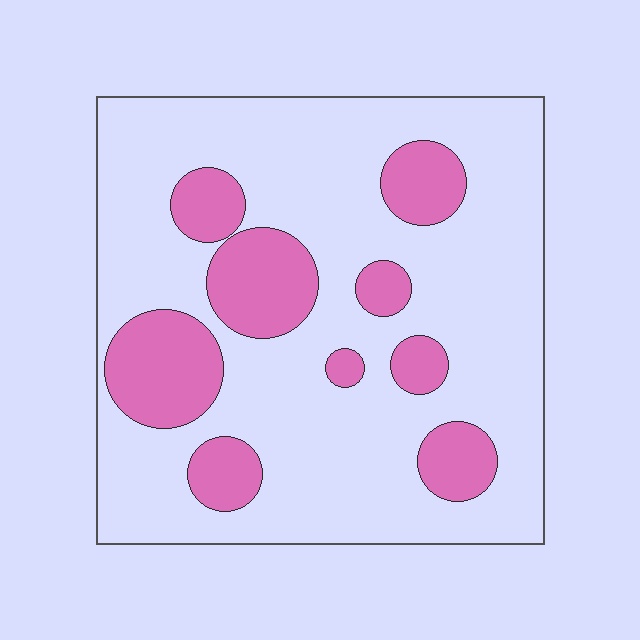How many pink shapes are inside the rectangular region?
9.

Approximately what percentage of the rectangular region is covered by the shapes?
Approximately 25%.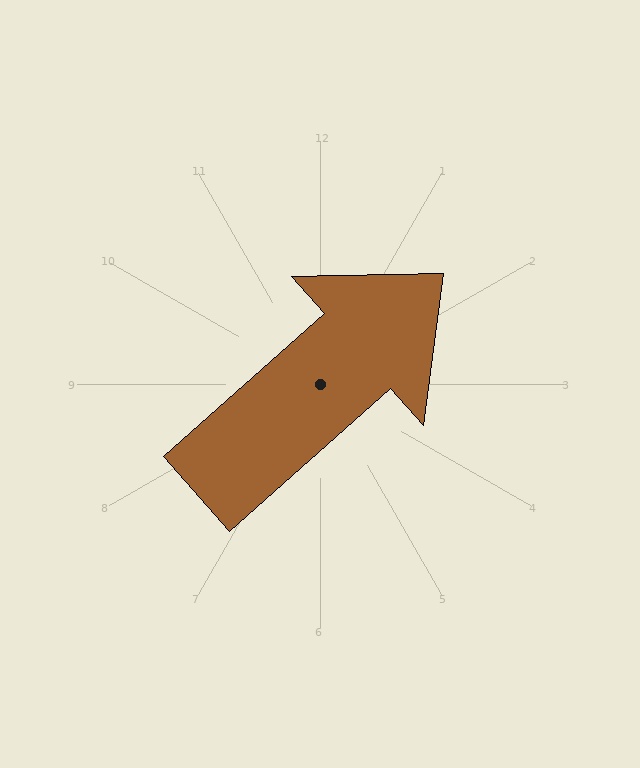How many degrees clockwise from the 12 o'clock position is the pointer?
Approximately 48 degrees.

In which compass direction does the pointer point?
Northeast.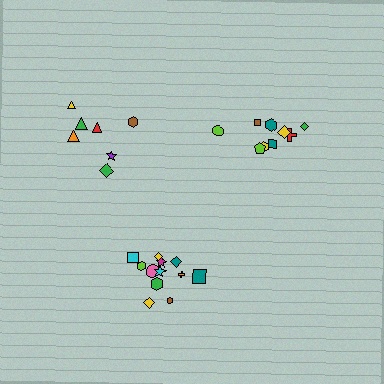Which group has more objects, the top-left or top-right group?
The top-right group.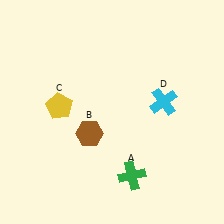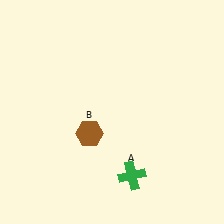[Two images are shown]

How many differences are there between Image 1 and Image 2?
There are 2 differences between the two images.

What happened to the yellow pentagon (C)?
The yellow pentagon (C) was removed in Image 2. It was in the top-left area of Image 1.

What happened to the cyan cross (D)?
The cyan cross (D) was removed in Image 2. It was in the top-right area of Image 1.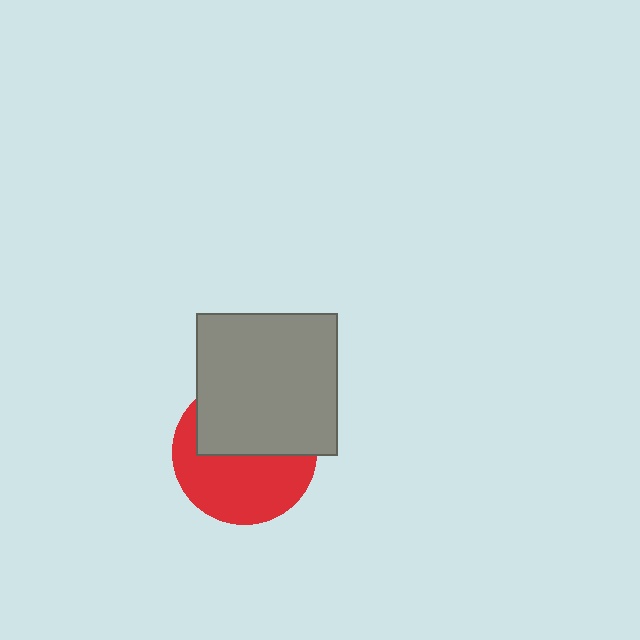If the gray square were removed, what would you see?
You would see the complete red circle.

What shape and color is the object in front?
The object in front is a gray square.